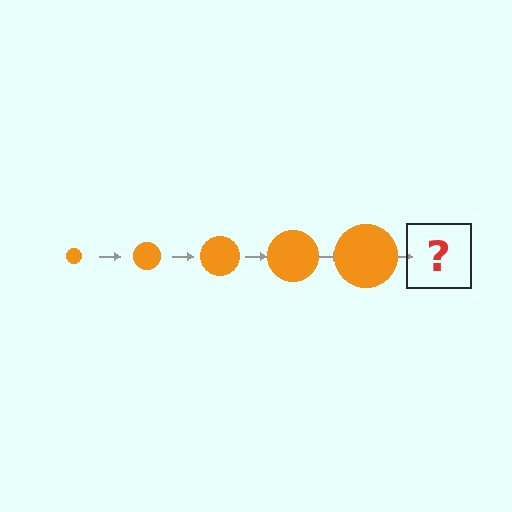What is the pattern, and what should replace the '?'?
The pattern is that the circle gets progressively larger each step. The '?' should be an orange circle, larger than the previous one.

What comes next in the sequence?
The next element should be an orange circle, larger than the previous one.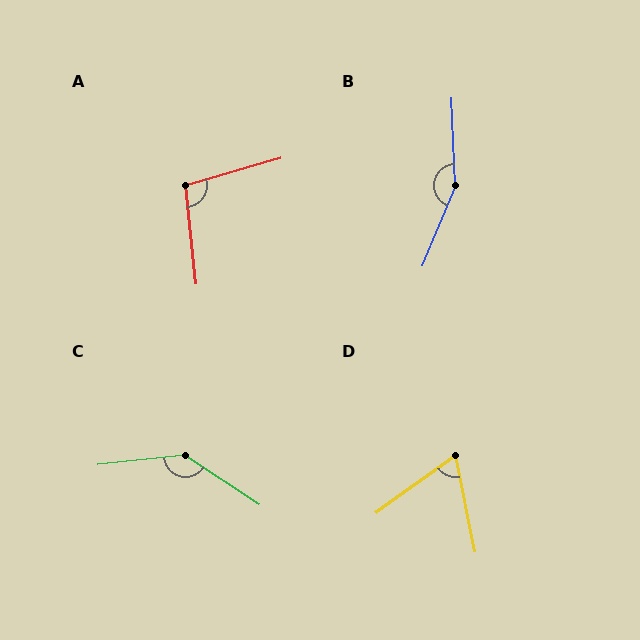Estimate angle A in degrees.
Approximately 100 degrees.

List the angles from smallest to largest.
D (65°), A (100°), C (140°), B (155°).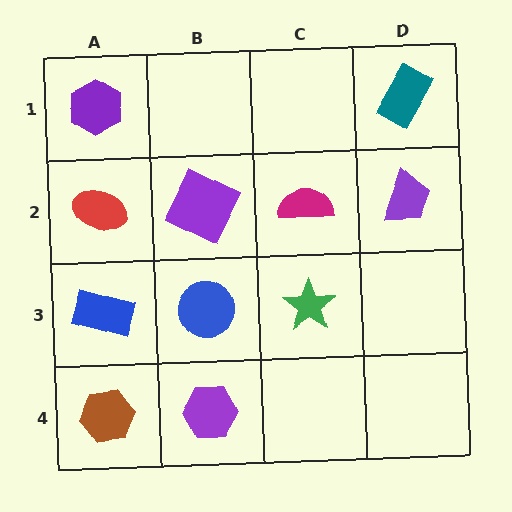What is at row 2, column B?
A purple square.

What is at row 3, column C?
A green star.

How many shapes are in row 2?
4 shapes.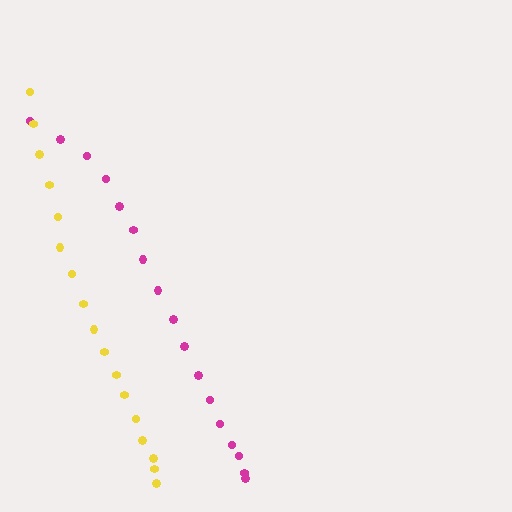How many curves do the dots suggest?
There are 2 distinct paths.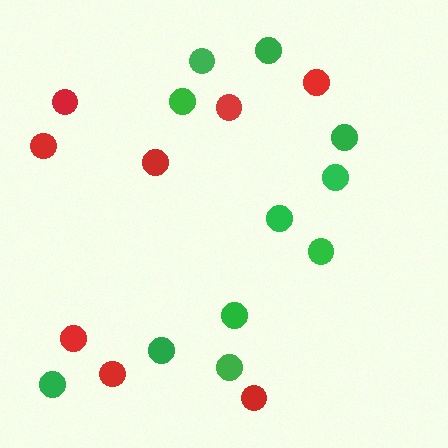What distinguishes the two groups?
There are 2 groups: one group of green circles (11) and one group of red circles (8).